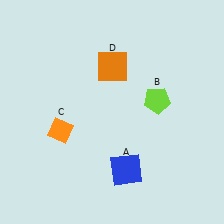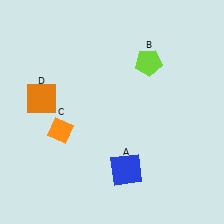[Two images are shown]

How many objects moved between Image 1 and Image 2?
2 objects moved between the two images.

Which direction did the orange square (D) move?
The orange square (D) moved left.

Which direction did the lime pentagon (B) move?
The lime pentagon (B) moved up.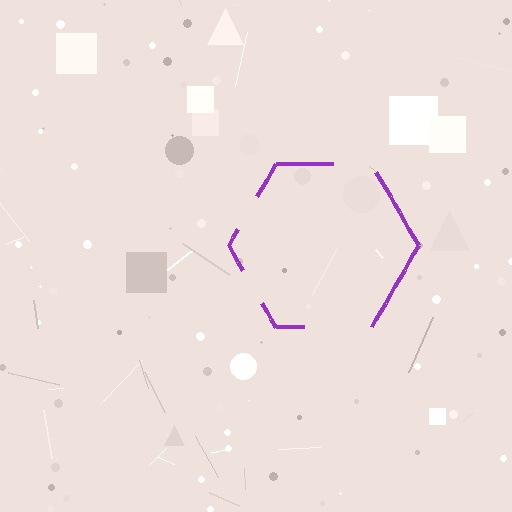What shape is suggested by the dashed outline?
The dashed outline suggests a hexagon.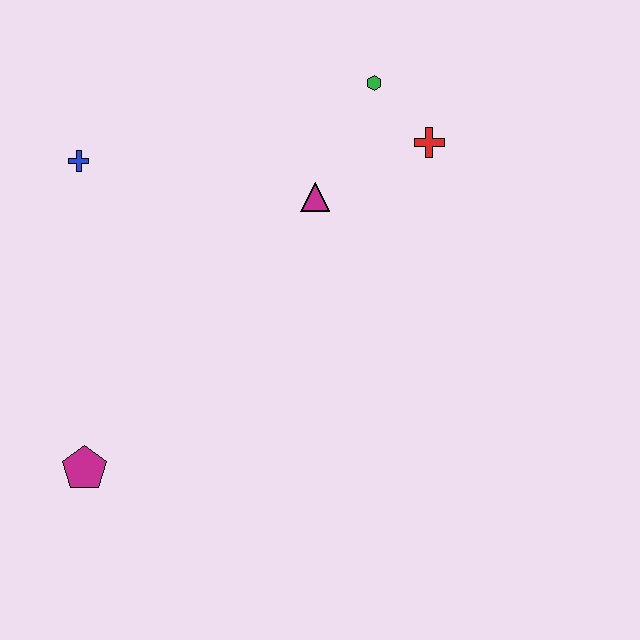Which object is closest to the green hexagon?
The red cross is closest to the green hexagon.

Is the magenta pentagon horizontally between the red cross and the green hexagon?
No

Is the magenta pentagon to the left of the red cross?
Yes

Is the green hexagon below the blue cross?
No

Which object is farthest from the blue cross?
The red cross is farthest from the blue cross.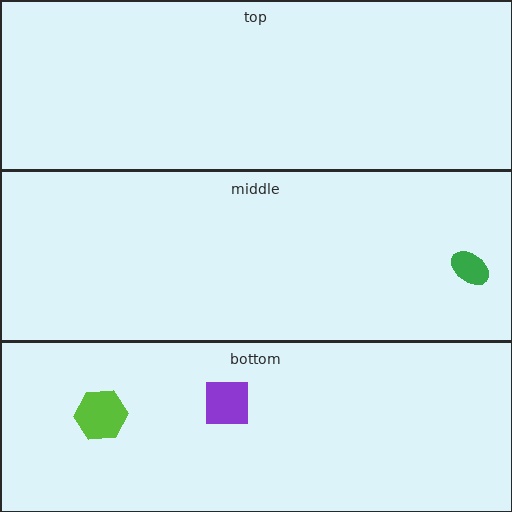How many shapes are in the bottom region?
2.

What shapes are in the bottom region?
The purple square, the lime hexagon.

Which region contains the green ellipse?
The middle region.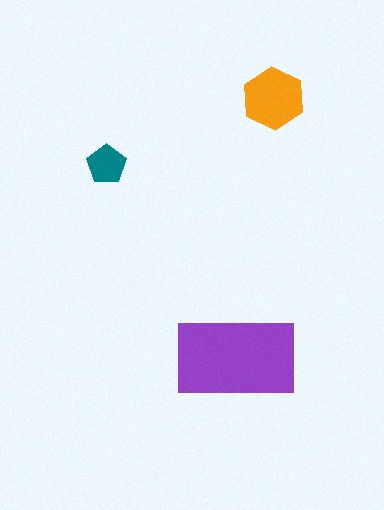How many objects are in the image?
There are 3 objects in the image.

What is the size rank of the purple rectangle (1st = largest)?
1st.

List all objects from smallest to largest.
The teal pentagon, the orange hexagon, the purple rectangle.